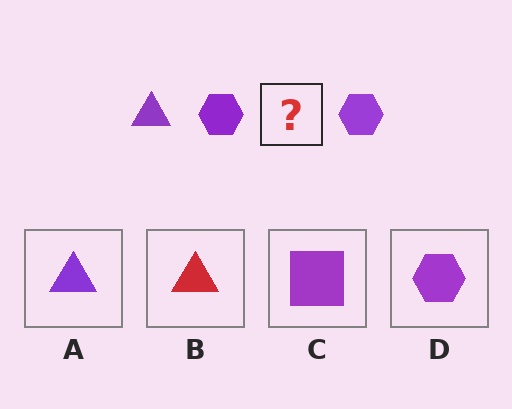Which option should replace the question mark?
Option A.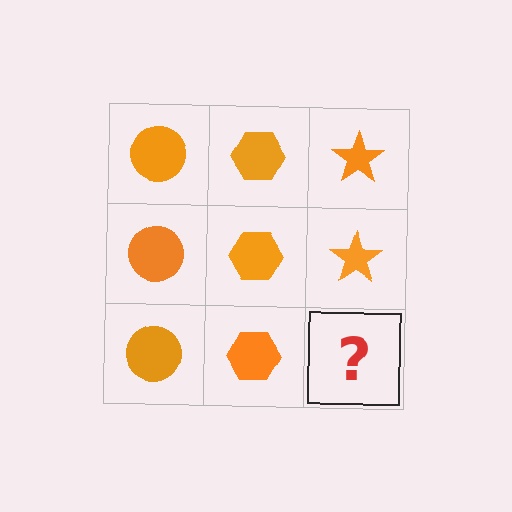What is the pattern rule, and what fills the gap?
The rule is that each column has a consistent shape. The gap should be filled with an orange star.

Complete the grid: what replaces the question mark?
The question mark should be replaced with an orange star.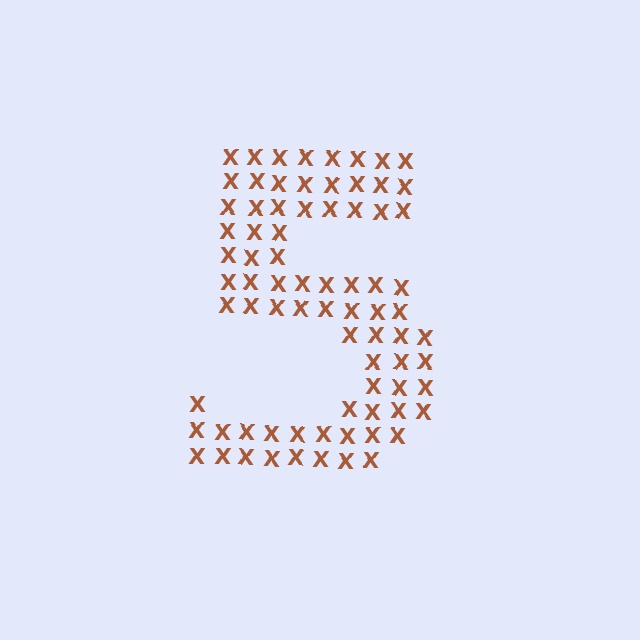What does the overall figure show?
The overall figure shows the digit 5.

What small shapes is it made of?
It is made of small letter X's.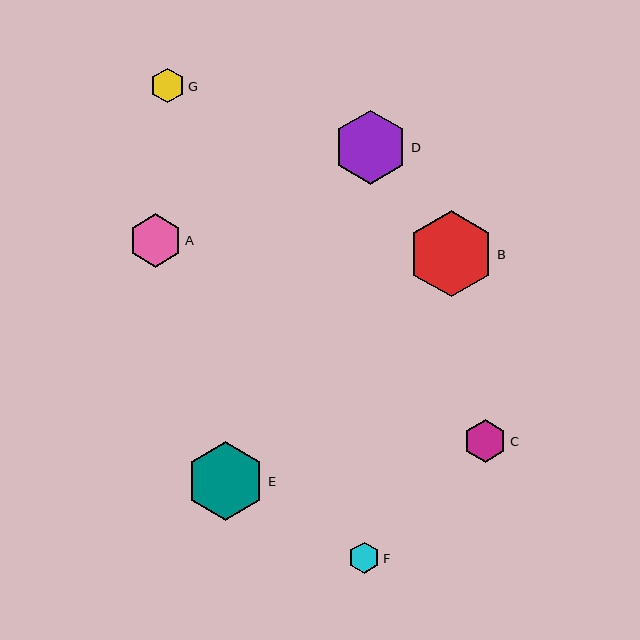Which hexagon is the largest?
Hexagon B is the largest with a size of approximately 86 pixels.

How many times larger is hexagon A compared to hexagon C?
Hexagon A is approximately 1.2 times the size of hexagon C.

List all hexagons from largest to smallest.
From largest to smallest: B, E, D, A, C, G, F.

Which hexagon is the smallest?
Hexagon F is the smallest with a size of approximately 31 pixels.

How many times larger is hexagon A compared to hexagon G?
Hexagon A is approximately 1.5 times the size of hexagon G.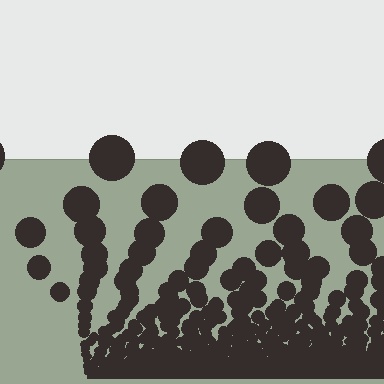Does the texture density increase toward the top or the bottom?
Density increases toward the bottom.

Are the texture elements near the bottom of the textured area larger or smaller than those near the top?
Smaller. The gradient is inverted — elements near the bottom are smaller and denser.